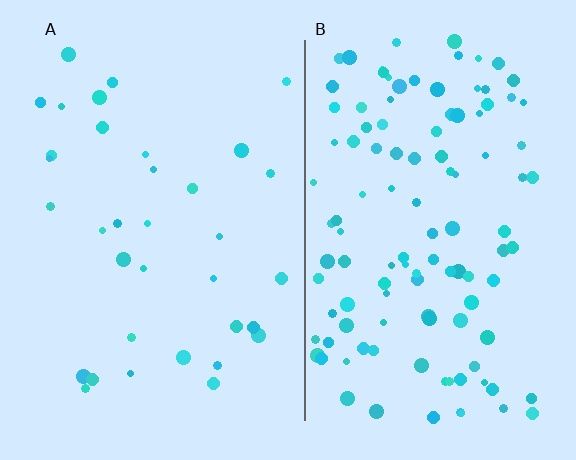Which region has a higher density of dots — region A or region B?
B (the right).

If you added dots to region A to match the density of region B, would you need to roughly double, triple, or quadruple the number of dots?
Approximately triple.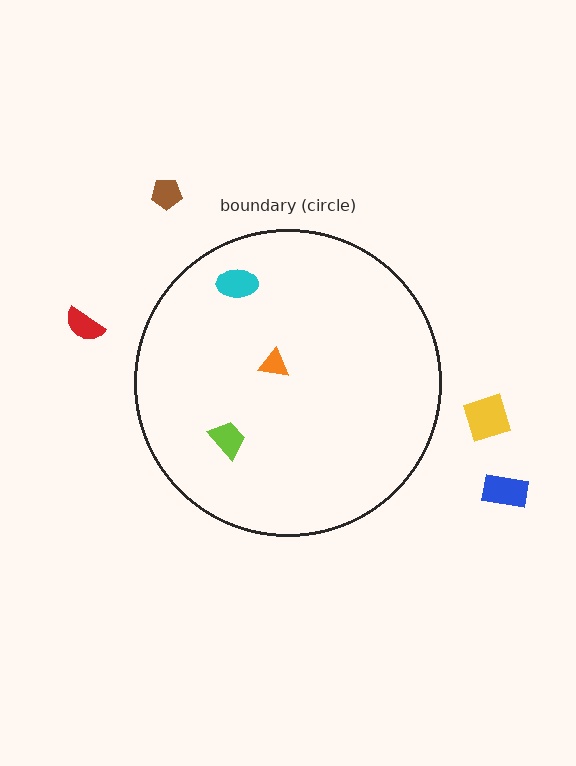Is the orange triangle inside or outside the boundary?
Inside.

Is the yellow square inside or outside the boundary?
Outside.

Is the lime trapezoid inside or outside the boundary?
Inside.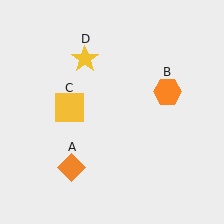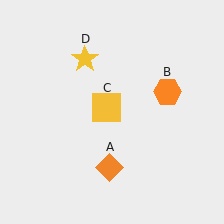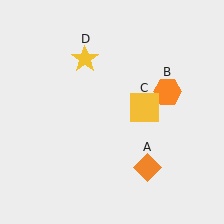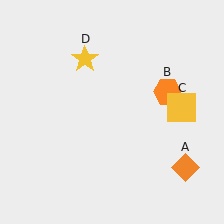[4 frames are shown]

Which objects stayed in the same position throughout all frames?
Orange hexagon (object B) and yellow star (object D) remained stationary.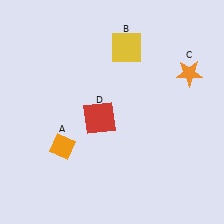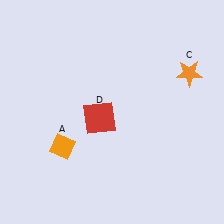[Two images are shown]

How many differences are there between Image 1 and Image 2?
There is 1 difference between the two images.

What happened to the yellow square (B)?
The yellow square (B) was removed in Image 2. It was in the top-right area of Image 1.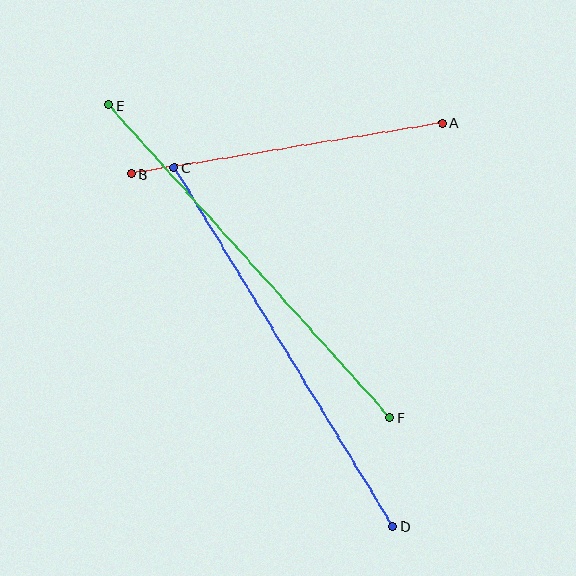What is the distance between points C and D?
The distance is approximately 420 pixels.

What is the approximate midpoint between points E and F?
The midpoint is at approximately (249, 261) pixels.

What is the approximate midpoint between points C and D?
The midpoint is at approximately (283, 347) pixels.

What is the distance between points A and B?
The distance is approximately 315 pixels.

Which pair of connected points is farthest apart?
Points E and F are farthest apart.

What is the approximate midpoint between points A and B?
The midpoint is at approximately (287, 148) pixels.